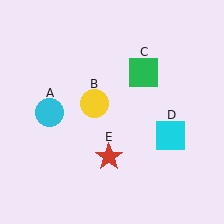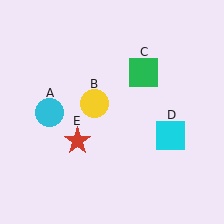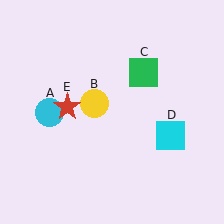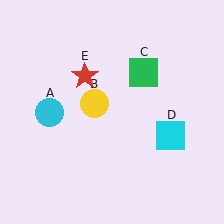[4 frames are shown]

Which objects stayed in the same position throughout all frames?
Cyan circle (object A) and yellow circle (object B) and green square (object C) and cyan square (object D) remained stationary.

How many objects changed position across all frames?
1 object changed position: red star (object E).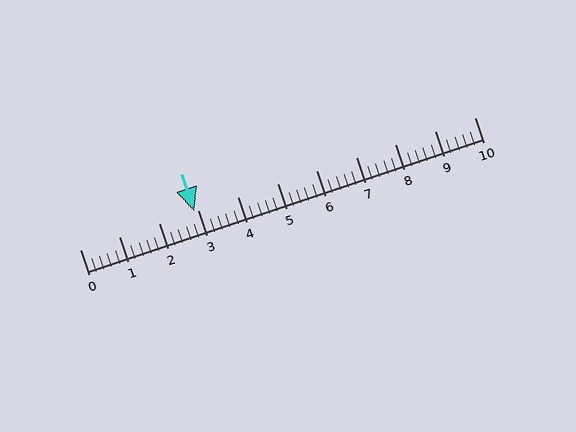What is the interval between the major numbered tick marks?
The major tick marks are spaced 1 units apart.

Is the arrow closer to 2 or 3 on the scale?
The arrow is closer to 3.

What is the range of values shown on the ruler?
The ruler shows values from 0 to 10.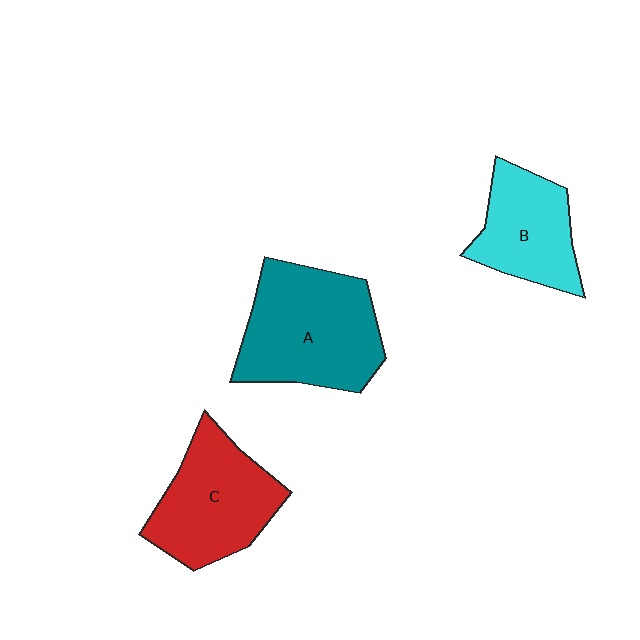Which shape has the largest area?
Shape A (teal).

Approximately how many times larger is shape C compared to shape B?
Approximately 1.3 times.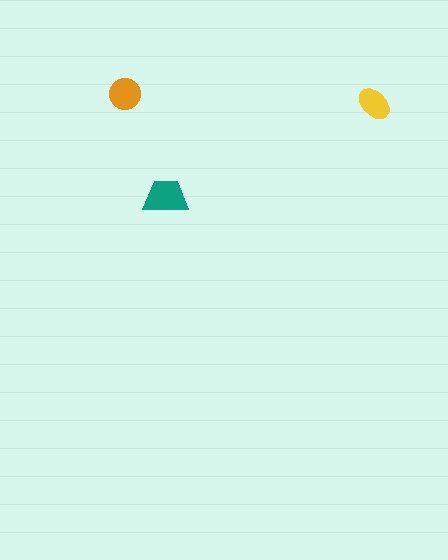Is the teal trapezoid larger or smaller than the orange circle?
Larger.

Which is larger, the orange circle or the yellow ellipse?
The orange circle.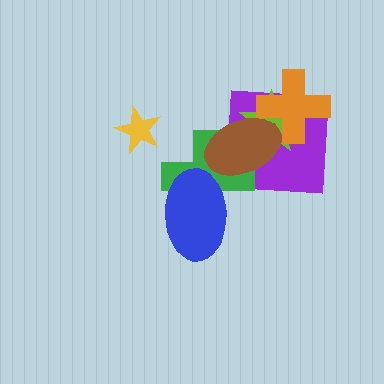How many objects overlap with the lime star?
3 objects overlap with the lime star.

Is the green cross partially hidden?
Yes, it is partially covered by another shape.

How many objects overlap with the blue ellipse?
1 object overlaps with the blue ellipse.